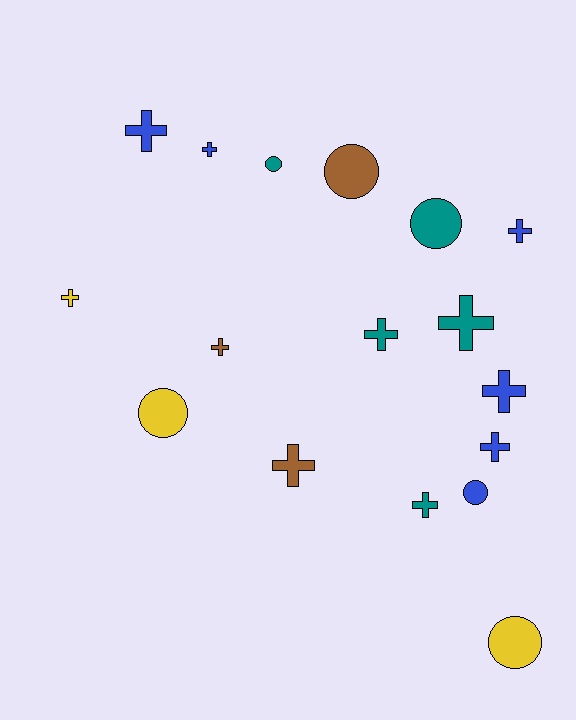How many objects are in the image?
There are 17 objects.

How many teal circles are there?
There are 2 teal circles.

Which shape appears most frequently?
Cross, with 11 objects.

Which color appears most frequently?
Blue, with 6 objects.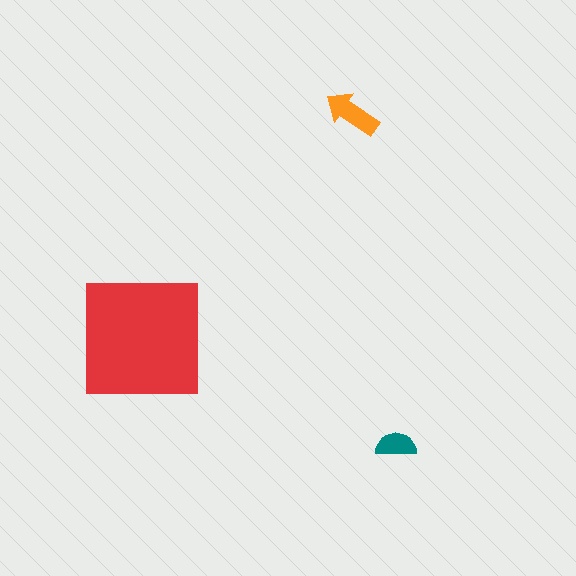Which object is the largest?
The red square.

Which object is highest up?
The orange arrow is topmost.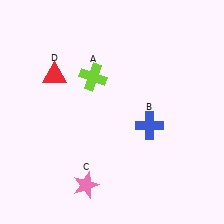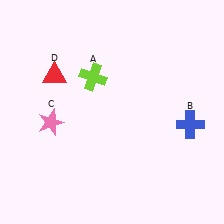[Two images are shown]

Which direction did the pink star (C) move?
The pink star (C) moved up.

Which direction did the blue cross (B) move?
The blue cross (B) moved right.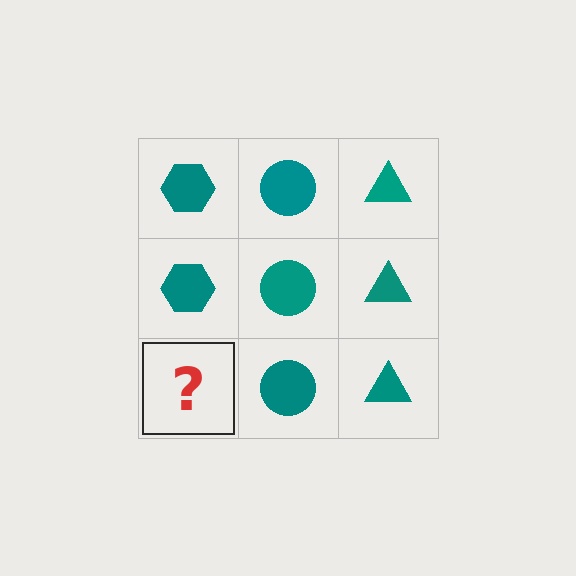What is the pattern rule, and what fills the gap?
The rule is that each column has a consistent shape. The gap should be filled with a teal hexagon.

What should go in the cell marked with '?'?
The missing cell should contain a teal hexagon.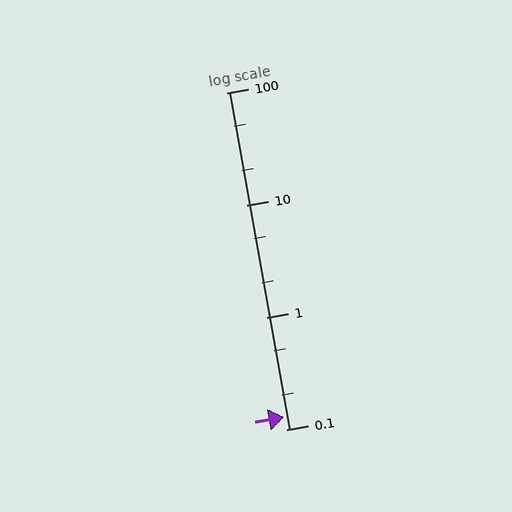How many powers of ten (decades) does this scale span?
The scale spans 3 decades, from 0.1 to 100.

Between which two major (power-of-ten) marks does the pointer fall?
The pointer is between 0.1 and 1.